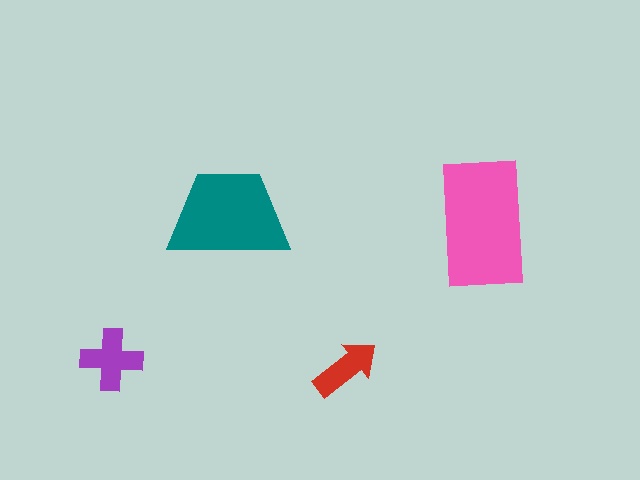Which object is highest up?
The teal trapezoid is topmost.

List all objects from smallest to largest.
The red arrow, the purple cross, the teal trapezoid, the pink rectangle.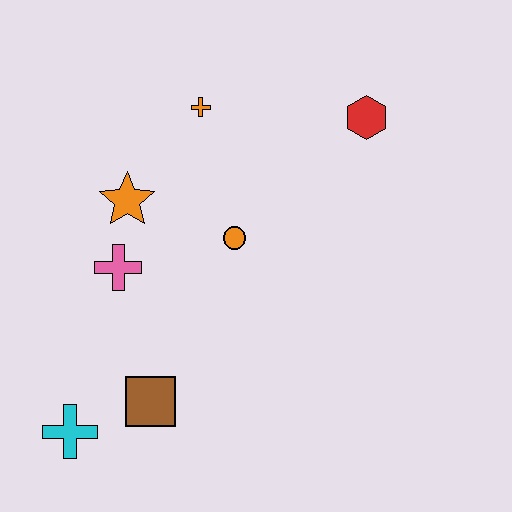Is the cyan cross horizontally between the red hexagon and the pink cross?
No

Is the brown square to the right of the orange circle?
No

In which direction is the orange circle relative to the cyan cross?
The orange circle is above the cyan cross.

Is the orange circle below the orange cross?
Yes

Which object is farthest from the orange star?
The red hexagon is farthest from the orange star.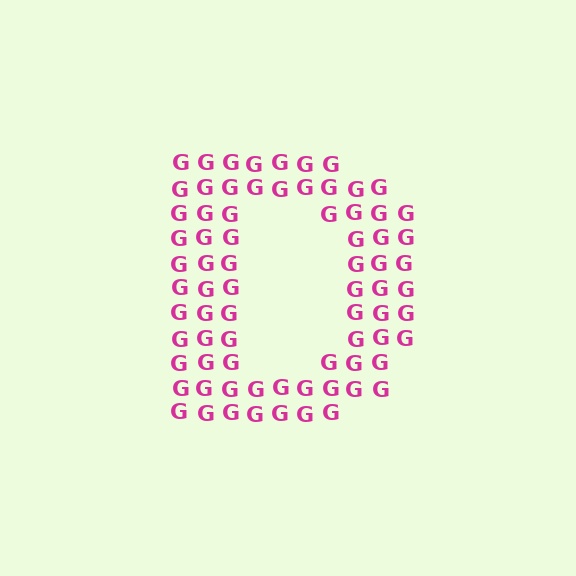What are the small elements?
The small elements are letter G's.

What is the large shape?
The large shape is the letter D.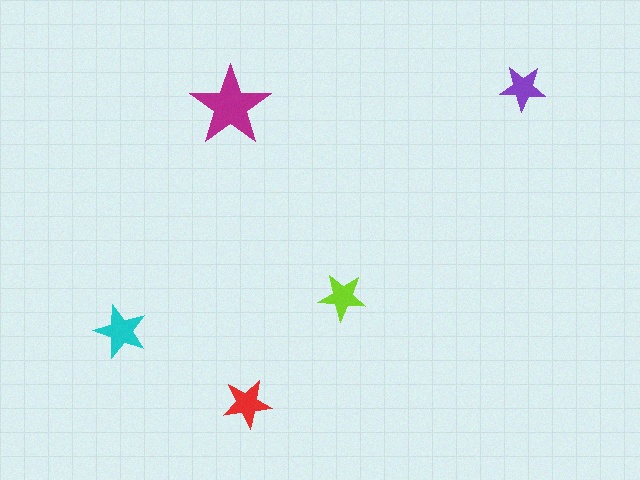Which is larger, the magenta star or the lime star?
The magenta one.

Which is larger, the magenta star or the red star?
The magenta one.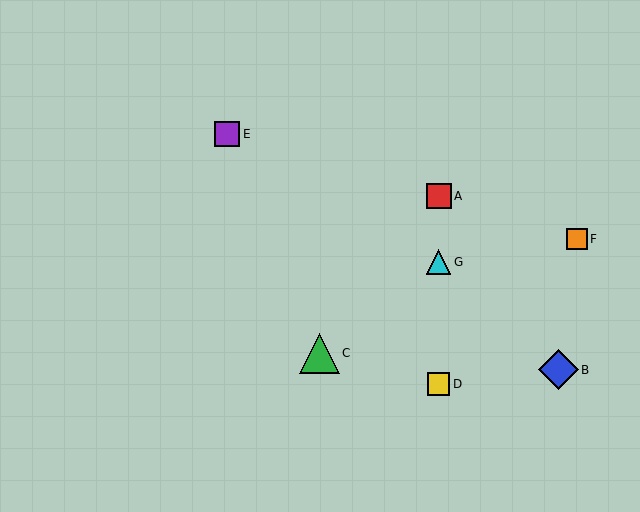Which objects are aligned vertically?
Objects A, D, G are aligned vertically.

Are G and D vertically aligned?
Yes, both are at x≈439.